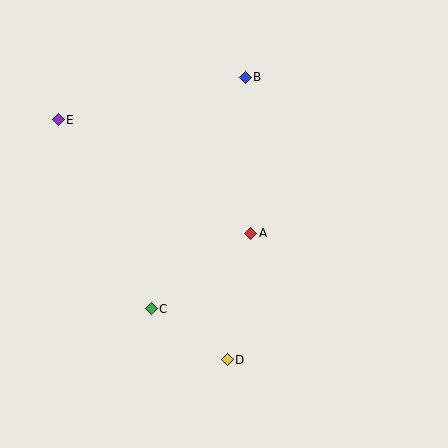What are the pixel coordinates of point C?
Point C is at (151, 309).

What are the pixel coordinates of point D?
Point D is at (227, 360).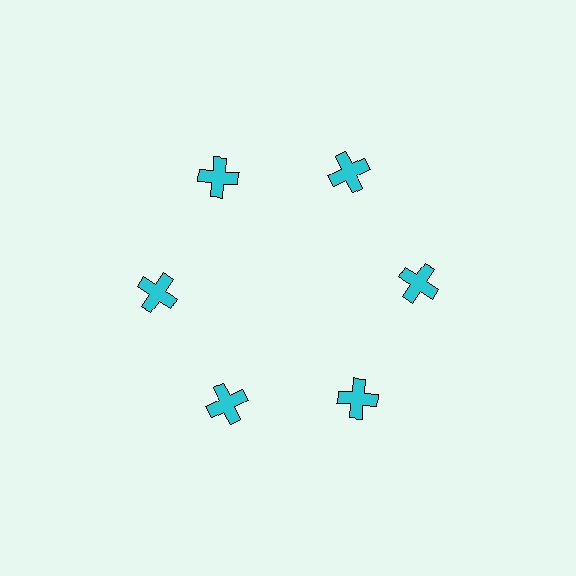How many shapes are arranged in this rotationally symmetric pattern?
There are 6 shapes, arranged in 6 groups of 1.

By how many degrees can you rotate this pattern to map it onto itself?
The pattern maps onto itself every 60 degrees of rotation.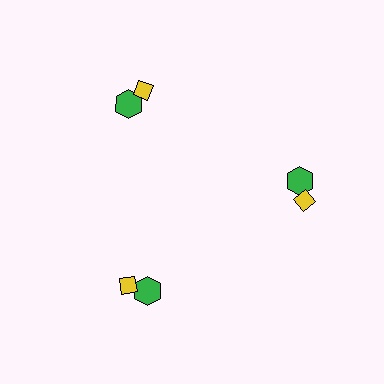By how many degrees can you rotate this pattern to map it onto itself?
The pattern maps onto itself every 120 degrees of rotation.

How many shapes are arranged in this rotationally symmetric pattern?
There are 6 shapes, arranged in 3 groups of 2.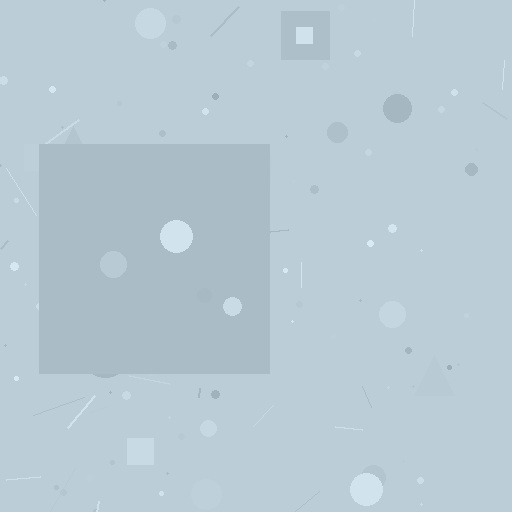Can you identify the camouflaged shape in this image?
The camouflaged shape is a square.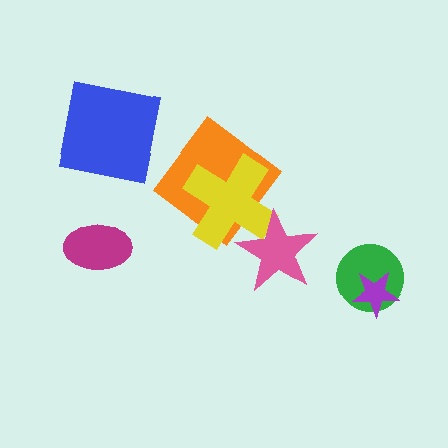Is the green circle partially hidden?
Yes, it is partially covered by another shape.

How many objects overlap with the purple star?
1 object overlaps with the purple star.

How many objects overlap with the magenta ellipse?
0 objects overlap with the magenta ellipse.